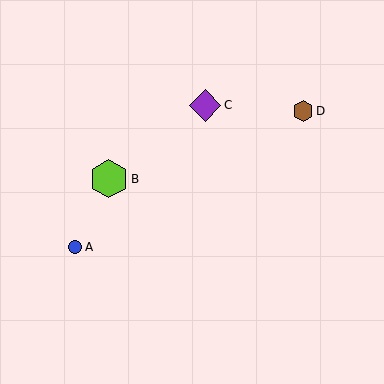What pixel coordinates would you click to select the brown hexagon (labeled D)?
Click at (303, 111) to select the brown hexagon D.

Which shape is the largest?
The lime hexagon (labeled B) is the largest.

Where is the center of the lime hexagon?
The center of the lime hexagon is at (109, 179).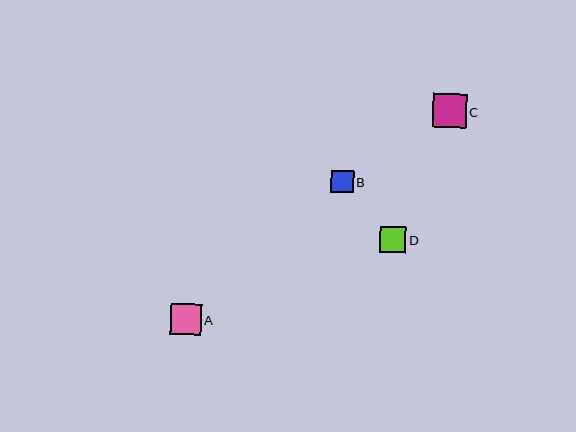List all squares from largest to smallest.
From largest to smallest: C, A, D, B.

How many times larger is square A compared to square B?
Square A is approximately 1.4 times the size of square B.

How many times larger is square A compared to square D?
Square A is approximately 1.2 times the size of square D.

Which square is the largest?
Square C is the largest with a size of approximately 34 pixels.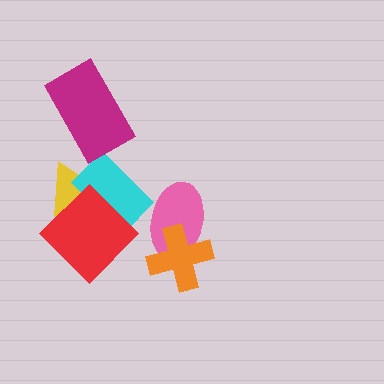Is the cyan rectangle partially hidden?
Yes, it is partially covered by another shape.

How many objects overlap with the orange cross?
1 object overlaps with the orange cross.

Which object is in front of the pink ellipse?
The orange cross is in front of the pink ellipse.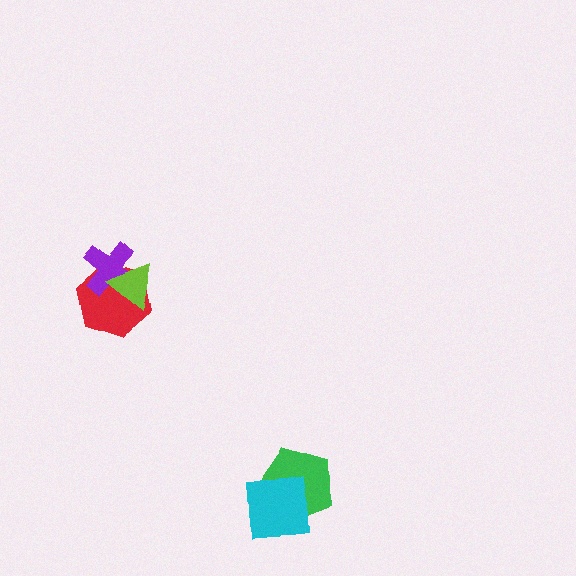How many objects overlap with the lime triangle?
2 objects overlap with the lime triangle.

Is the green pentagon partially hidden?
Yes, it is partially covered by another shape.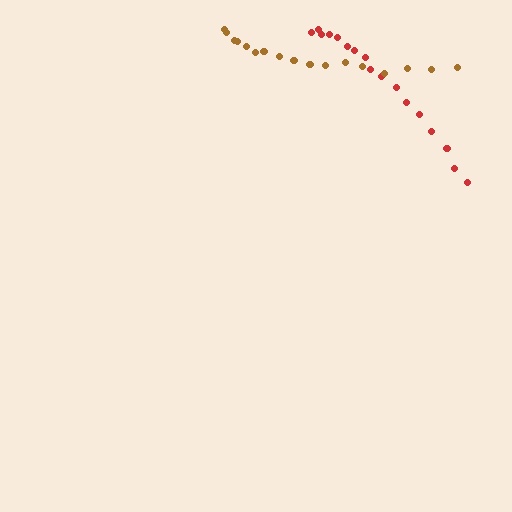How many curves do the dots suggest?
There are 2 distinct paths.